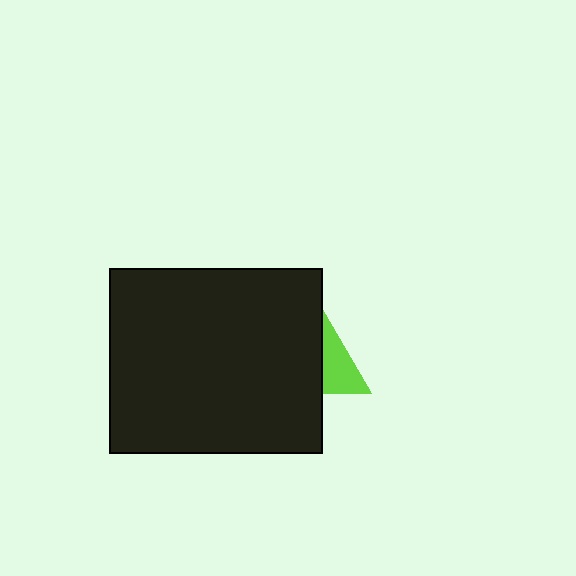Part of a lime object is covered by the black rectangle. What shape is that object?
It is a triangle.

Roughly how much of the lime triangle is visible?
A small part of it is visible (roughly 41%).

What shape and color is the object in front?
The object in front is a black rectangle.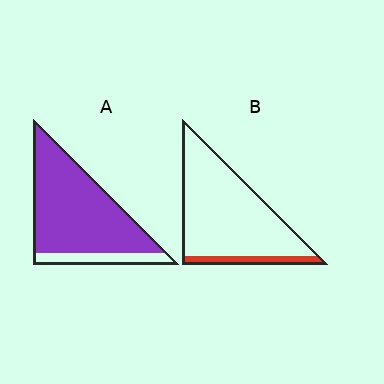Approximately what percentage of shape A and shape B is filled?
A is approximately 85% and B is approximately 10%.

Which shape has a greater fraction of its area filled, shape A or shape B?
Shape A.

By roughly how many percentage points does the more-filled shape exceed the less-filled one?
By roughly 70 percentage points (A over B).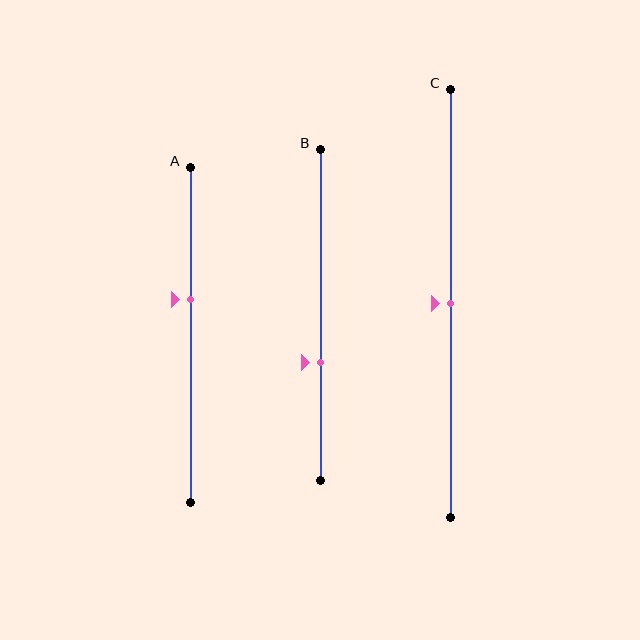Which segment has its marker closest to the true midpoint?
Segment C has its marker closest to the true midpoint.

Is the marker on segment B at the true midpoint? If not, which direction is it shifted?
No, the marker on segment B is shifted downward by about 14% of the segment length.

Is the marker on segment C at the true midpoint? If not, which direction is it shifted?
Yes, the marker on segment C is at the true midpoint.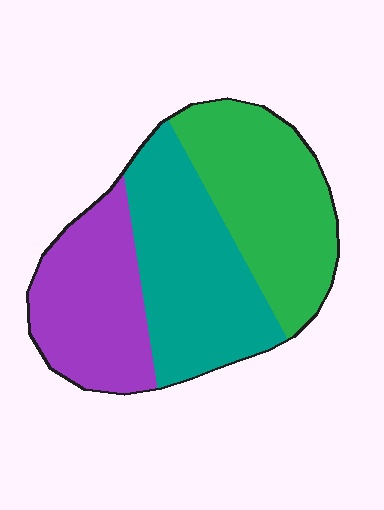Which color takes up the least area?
Purple, at roughly 30%.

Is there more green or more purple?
Green.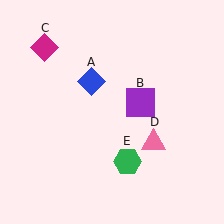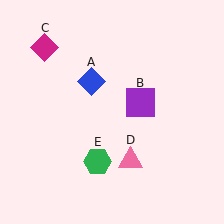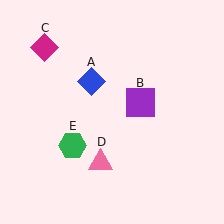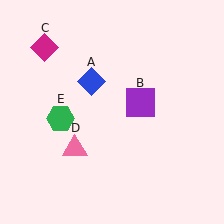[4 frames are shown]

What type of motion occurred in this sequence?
The pink triangle (object D), green hexagon (object E) rotated clockwise around the center of the scene.